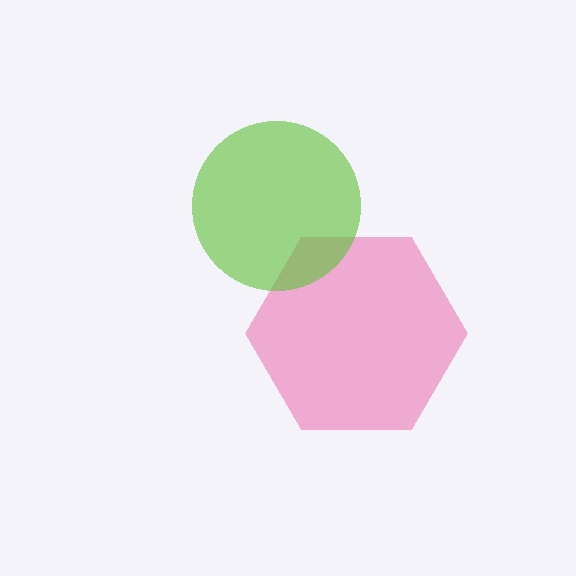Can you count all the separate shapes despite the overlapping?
Yes, there are 2 separate shapes.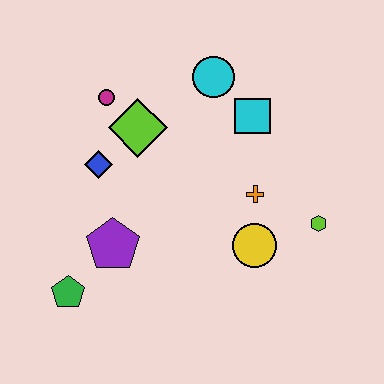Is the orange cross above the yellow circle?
Yes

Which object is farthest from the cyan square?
The green pentagon is farthest from the cyan square.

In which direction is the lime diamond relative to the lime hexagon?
The lime diamond is to the left of the lime hexagon.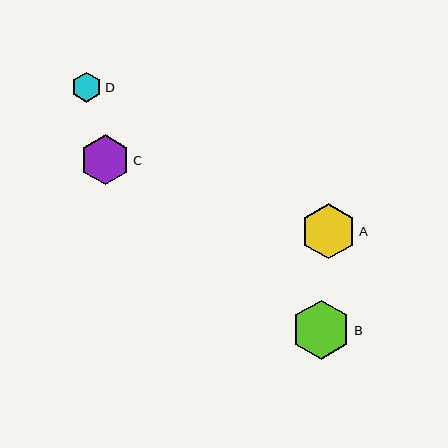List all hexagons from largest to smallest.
From largest to smallest: B, A, C, D.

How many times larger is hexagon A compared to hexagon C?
Hexagon A is approximately 1.1 times the size of hexagon C.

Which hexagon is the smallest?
Hexagon D is the smallest with a size of approximately 30 pixels.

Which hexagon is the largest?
Hexagon B is the largest with a size of approximately 60 pixels.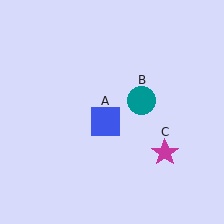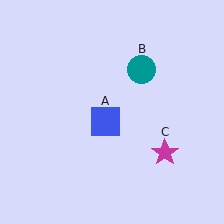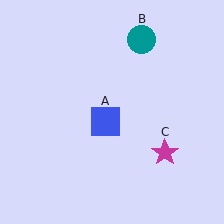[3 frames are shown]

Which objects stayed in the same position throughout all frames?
Blue square (object A) and magenta star (object C) remained stationary.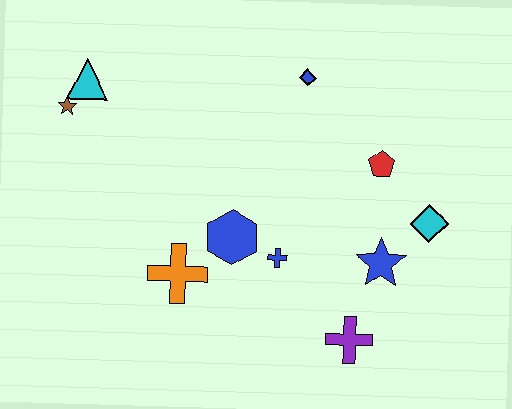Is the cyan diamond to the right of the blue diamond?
Yes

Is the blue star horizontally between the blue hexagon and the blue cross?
No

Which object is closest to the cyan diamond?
The blue star is closest to the cyan diamond.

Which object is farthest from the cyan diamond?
The brown star is farthest from the cyan diamond.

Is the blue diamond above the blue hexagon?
Yes